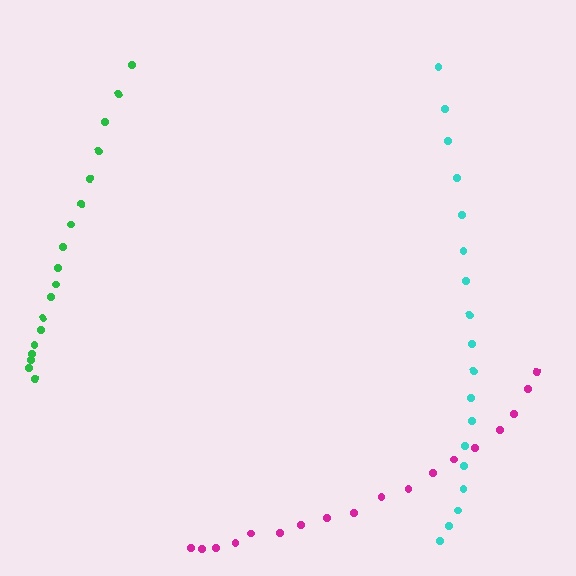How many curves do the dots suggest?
There are 3 distinct paths.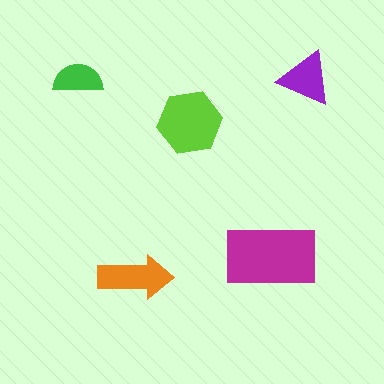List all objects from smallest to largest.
The green semicircle, the purple triangle, the orange arrow, the lime hexagon, the magenta rectangle.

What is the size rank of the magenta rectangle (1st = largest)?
1st.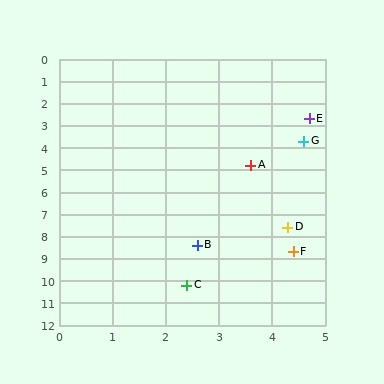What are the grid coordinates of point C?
Point C is at approximately (2.4, 10.2).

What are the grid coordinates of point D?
Point D is at approximately (4.3, 7.6).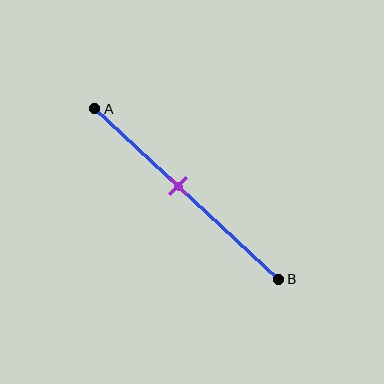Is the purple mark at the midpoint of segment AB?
No, the mark is at about 45% from A, not at the 50% midpoint.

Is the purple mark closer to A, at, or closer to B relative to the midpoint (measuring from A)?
The purple mark is closer to point A than the midpoint of segment AB.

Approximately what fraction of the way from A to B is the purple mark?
The purple mark is approximately 45% of the way from A to B.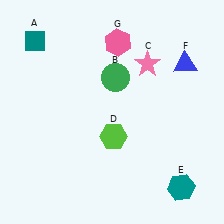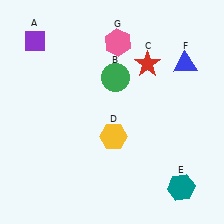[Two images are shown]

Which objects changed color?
A changed from teal to purple. C changed from pink to red. D changed from lime to yellow.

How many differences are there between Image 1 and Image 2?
There are 3 differences between the two images.